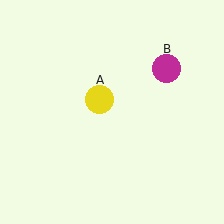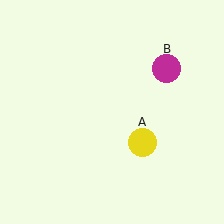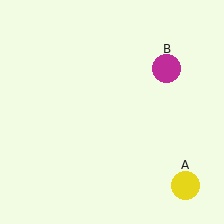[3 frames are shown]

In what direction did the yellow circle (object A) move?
The yellow circle (object A) moved down and to the right.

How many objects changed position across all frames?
1 object changed position: yellow circle (object A).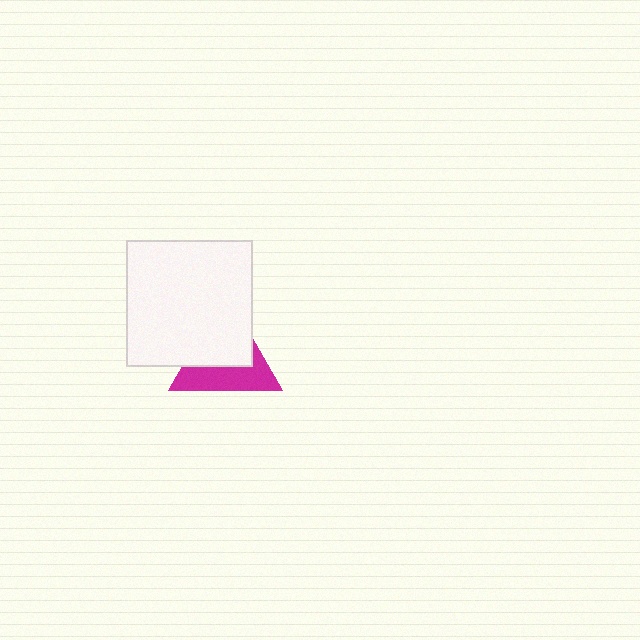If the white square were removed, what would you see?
You would see the complete magenta triangle.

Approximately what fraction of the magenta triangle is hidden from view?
Roughly 54% of the magenta triangle is hidden behind the white square.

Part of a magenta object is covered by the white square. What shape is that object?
It is a triangle.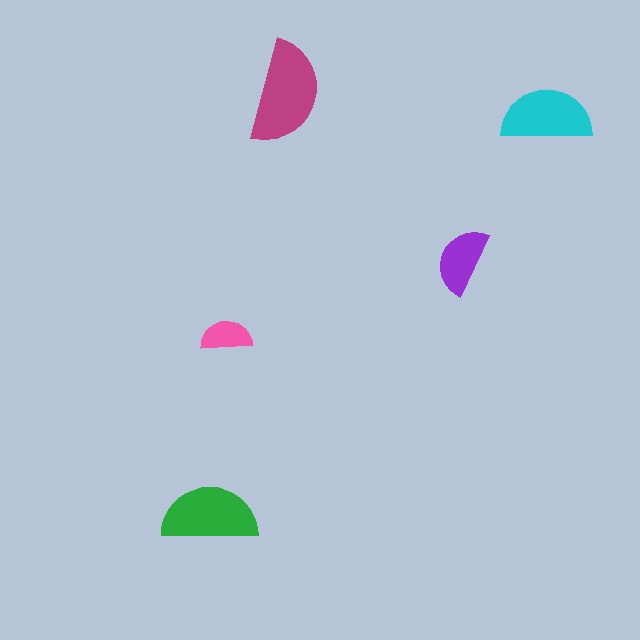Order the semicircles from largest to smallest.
the magenta one, the green one, the cyan one, the purple one, the pink one.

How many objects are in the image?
There are 5 objects in the image.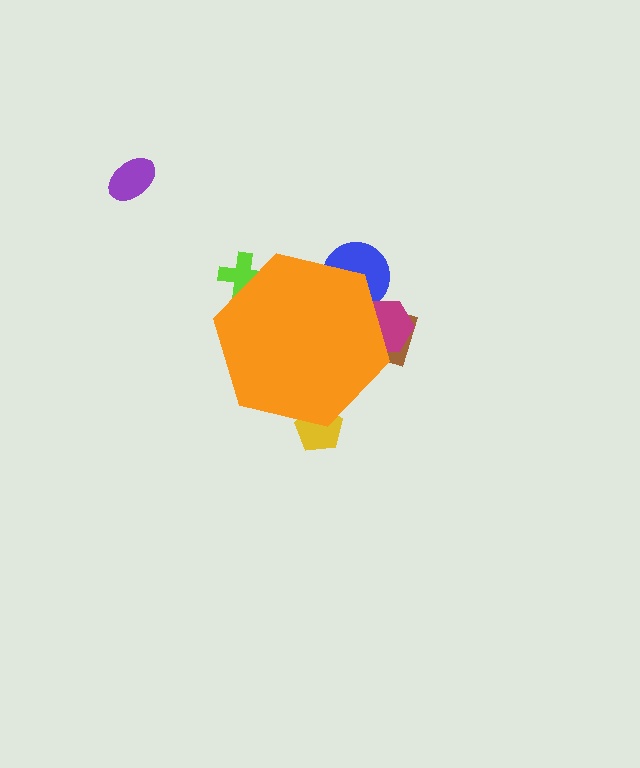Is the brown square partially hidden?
Yes, the brown square is partially hidden behind the orange hexagon.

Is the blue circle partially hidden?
Yes, the blue circle is partially hidden behind the orange hexagon.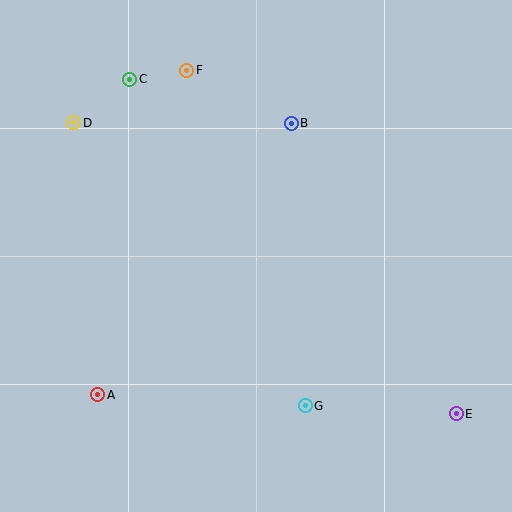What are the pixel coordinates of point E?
Point E is at (456, 414).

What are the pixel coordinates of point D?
Point D is at (74, 123).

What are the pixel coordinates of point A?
Point A is at (98, 395).